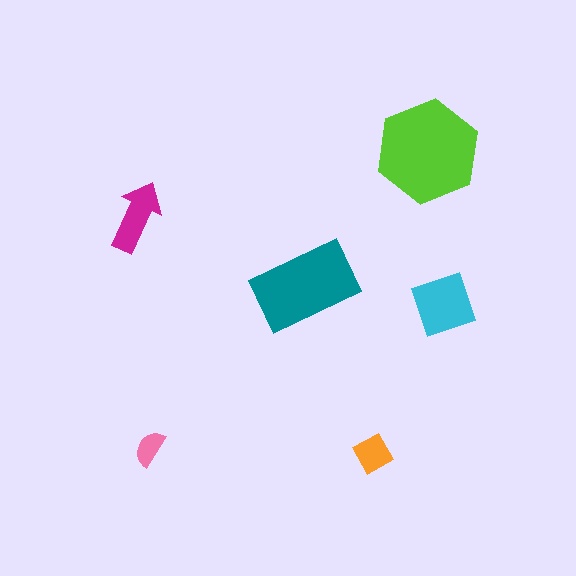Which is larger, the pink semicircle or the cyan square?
The cyan square.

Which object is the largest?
The lime hexagon.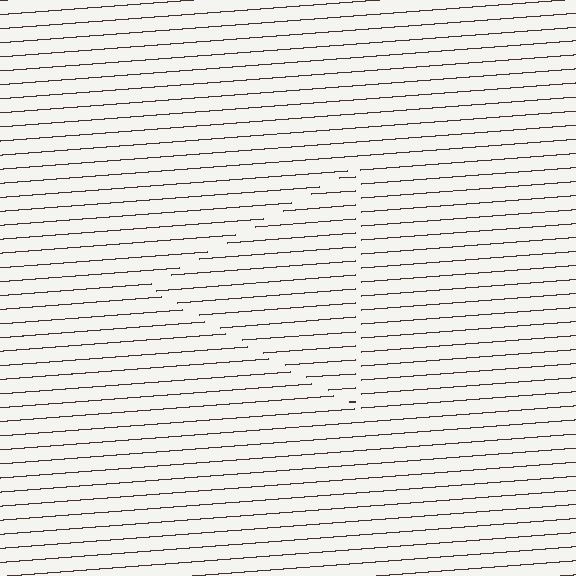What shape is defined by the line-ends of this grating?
An illusory triangle. The interior of the shape contains the same grating, shifted by half a period — the contour is defined by the phase discontinuity where line-ends from the inner and outer gratings abut.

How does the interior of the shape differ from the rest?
The interior of the shape contains the same grating, shifted by half a period — the contour is defined by the phase discontinuity where line-ends from the inner and outer gratings abut.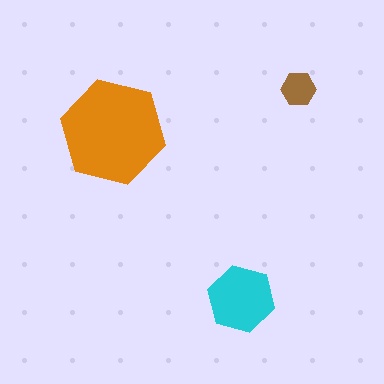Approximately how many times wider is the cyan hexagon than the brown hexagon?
About 2 times wider.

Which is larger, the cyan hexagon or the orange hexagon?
The orange one.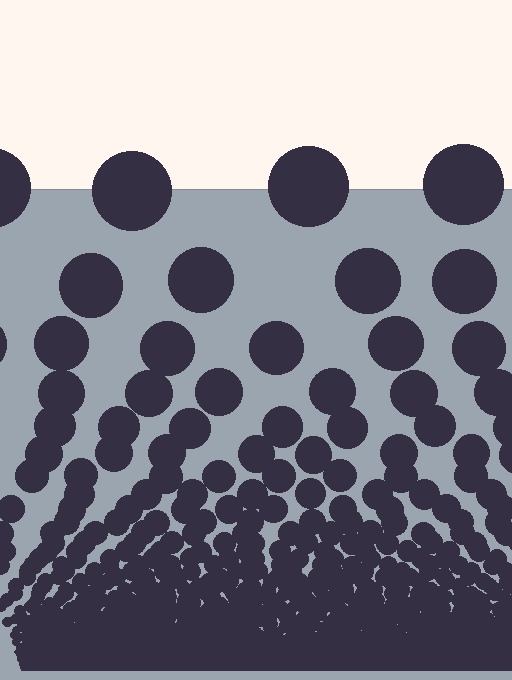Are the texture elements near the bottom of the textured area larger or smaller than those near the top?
Smaller. The gradient is inverted — elements near the bottom are smaller and denser.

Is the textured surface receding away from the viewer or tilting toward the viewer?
The surface appears to tilt toward the viewer. Texture elements get larger and sparser toward the top.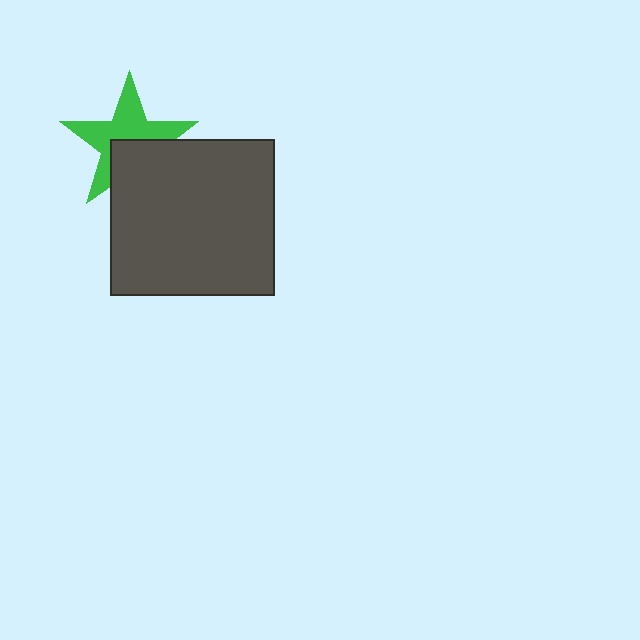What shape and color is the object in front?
The object in front is a dark gray rectangle.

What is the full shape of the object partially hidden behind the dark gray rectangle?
The partially hidden object is a green star.